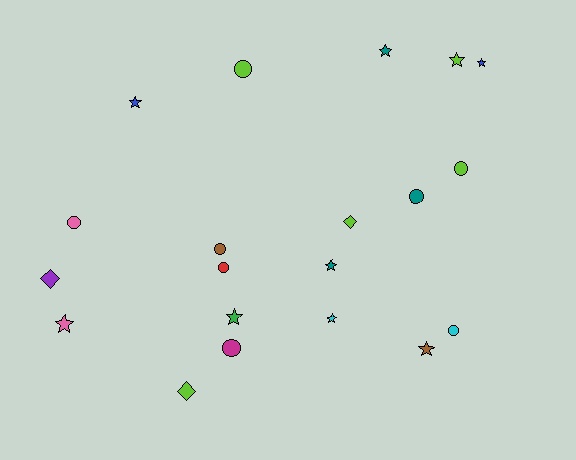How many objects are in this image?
There are 20 objects.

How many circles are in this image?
There are 8 circles.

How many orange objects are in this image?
There are no orange objects.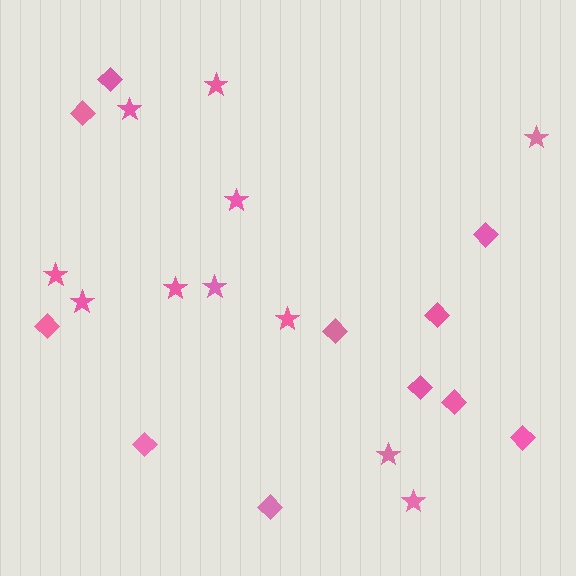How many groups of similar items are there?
There are 2 groups: one group of stars (11) and one group of diamonds (11).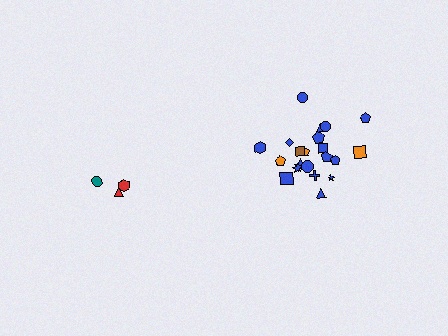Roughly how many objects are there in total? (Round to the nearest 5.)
Roughly 25 objects in total.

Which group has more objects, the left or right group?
The right group.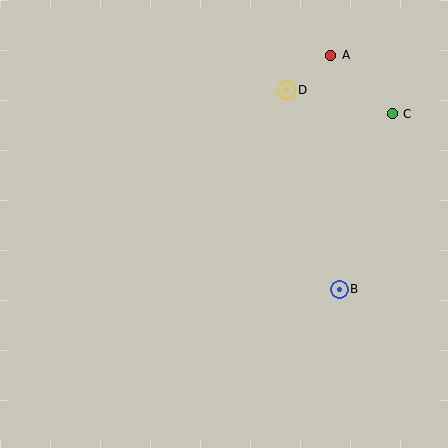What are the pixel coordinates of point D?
Point D is at (287, 90).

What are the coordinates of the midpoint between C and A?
The midpoint between C and A is at (361, 85).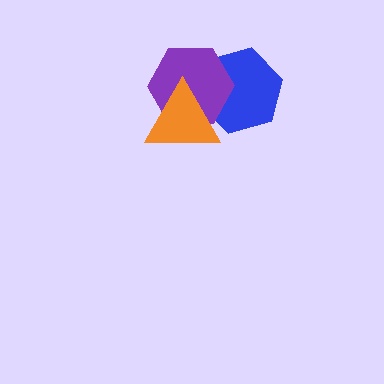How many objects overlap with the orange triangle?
2 objects overlap with the orange triangle.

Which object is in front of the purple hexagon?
The orange triangle is in front of the purple hexagon.